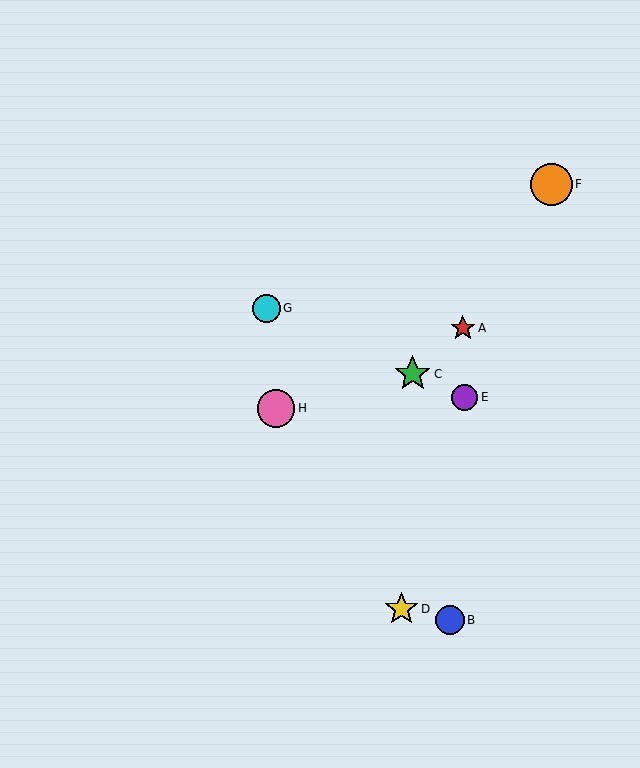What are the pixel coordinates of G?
Object G is at (266, 308).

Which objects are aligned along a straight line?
Objects C, E, G are aligned along a straight line.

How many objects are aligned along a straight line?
3 objects (C, E, G) are aligned along a straight line.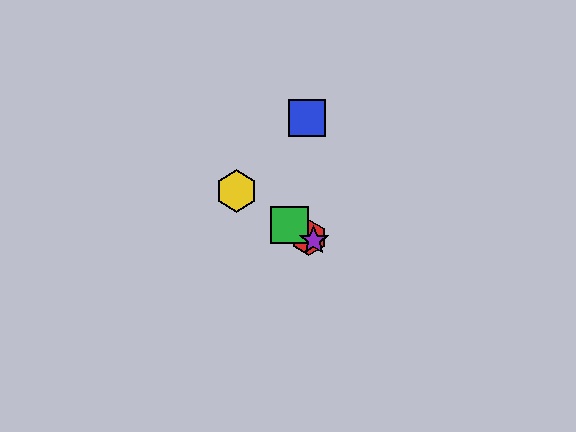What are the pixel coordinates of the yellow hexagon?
The yellow hexagon is at (237, 191).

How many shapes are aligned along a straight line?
4 shapes (the red hexagon, the green square, the yellow hexagon, the purple star) are aligned along a straight line.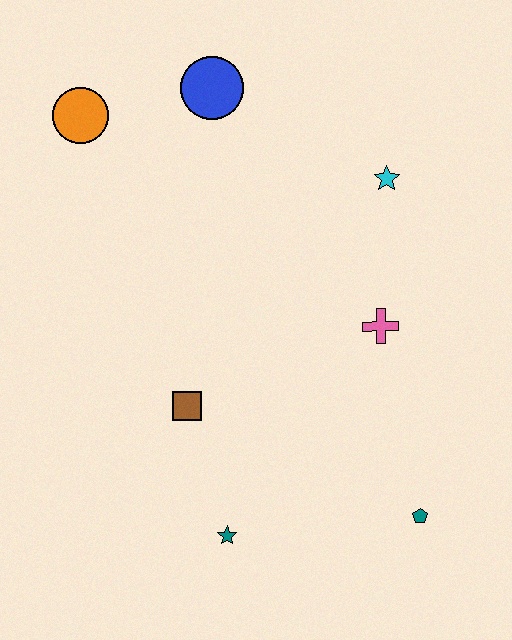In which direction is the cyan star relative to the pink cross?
The cyan star is above the pink cross.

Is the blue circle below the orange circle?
No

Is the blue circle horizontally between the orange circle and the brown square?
No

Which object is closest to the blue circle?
The orange circle is closest to the blue circle.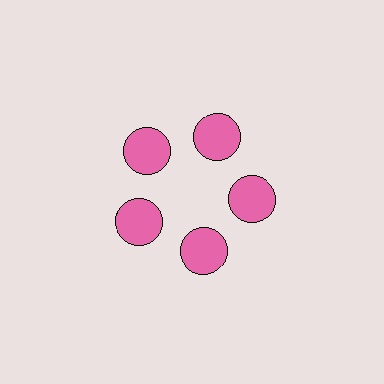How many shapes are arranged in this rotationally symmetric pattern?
There are 5 shapes, arranged in 5 groups of 1.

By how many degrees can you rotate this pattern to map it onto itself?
The pattern maps onto itself every 72 degrees of rotation.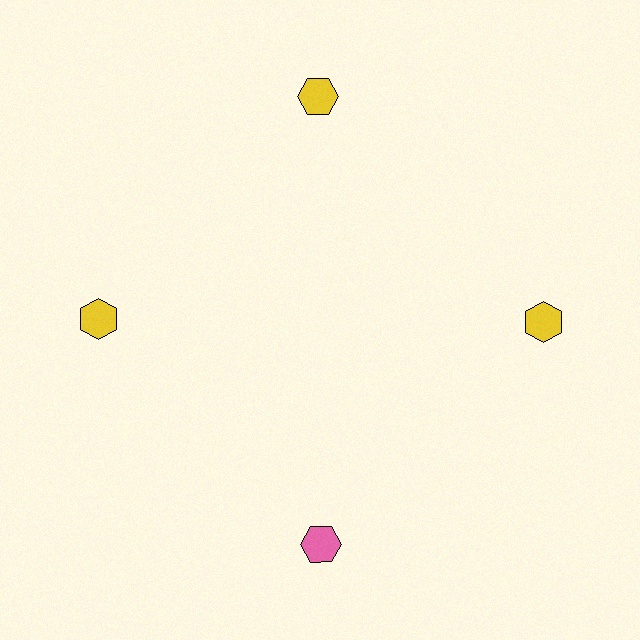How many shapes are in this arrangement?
There are 4 shapes arranged in a ring pattern.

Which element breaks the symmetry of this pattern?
The pink hexagon at roughly the 6 o'clock position breaks the symmetry. All other shapes are yellow hexagons.